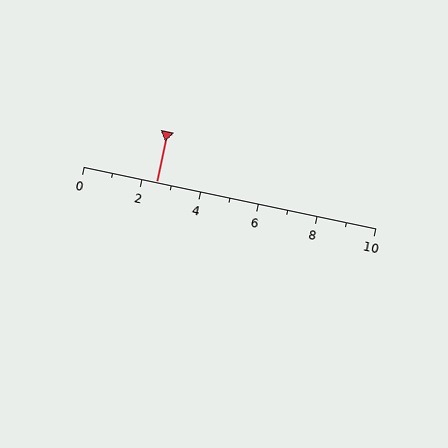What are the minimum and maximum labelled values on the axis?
The axis runs from 0 to 10.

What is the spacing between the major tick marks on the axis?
The major ticks are spaced 2 apart.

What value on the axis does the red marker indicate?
The marker indicates approximately 2.5.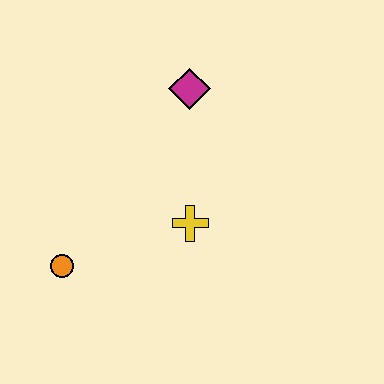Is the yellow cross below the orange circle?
No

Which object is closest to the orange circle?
The yellow cross is closest to the orange circle.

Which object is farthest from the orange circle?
The magenta diamond is farthest from the orange circle.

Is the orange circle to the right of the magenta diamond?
No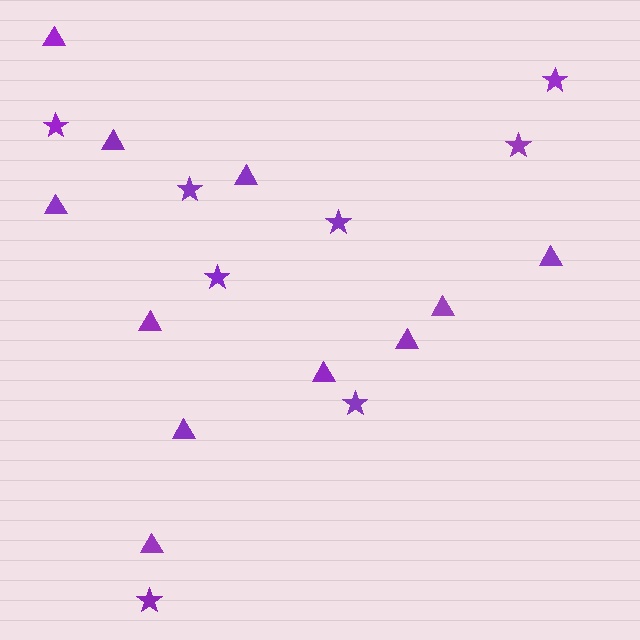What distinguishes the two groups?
There are 2 groups: one group of triangles (11) and one group of stars (8).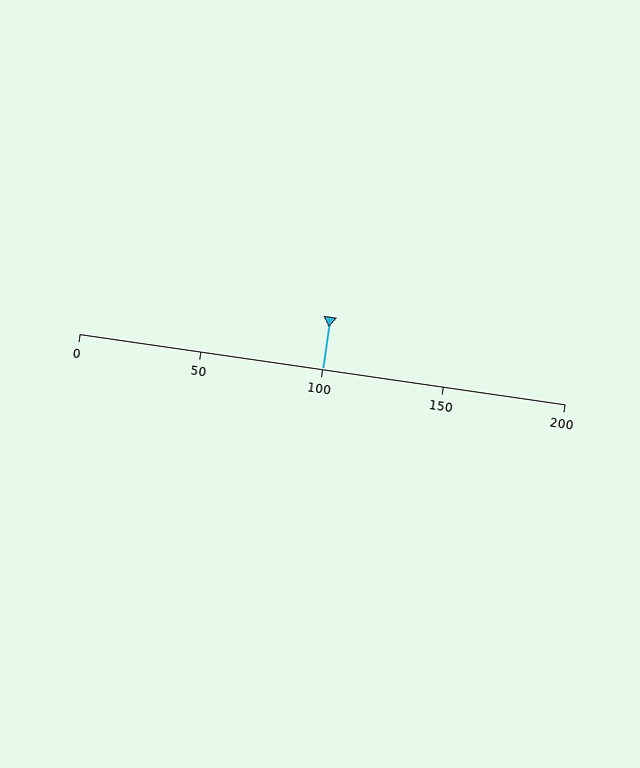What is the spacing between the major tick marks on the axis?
The major ticks are spaced 50 apart.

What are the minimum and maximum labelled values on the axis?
The axis runs from 0 to 200.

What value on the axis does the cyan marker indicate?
The marker indicates approximately 100.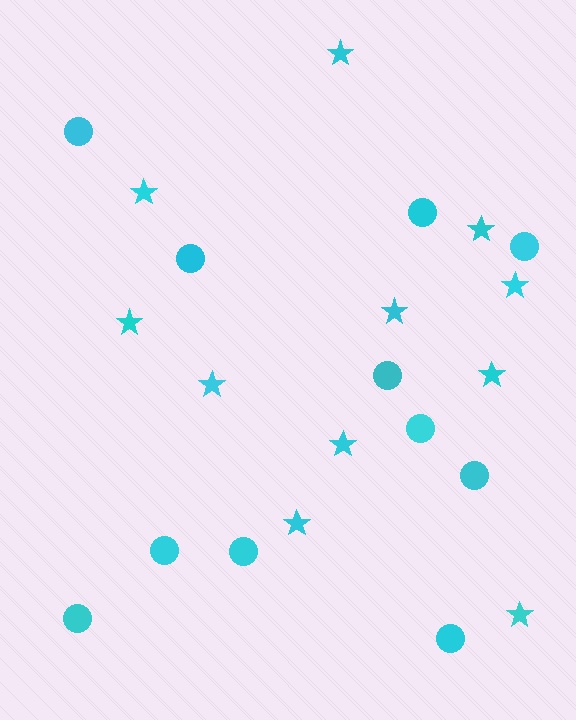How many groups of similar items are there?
There are 2 groups: one group of stars (11) and one group of circles (11).